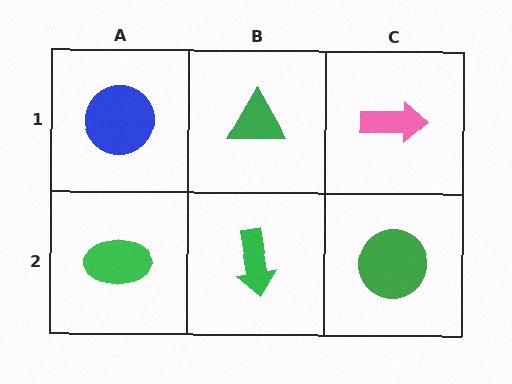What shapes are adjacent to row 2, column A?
A blue circle (row 1, column A), a green arrow (row 2, column B).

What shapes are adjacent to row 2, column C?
A pink arrow (row 1, column C), a green arrow (row 2, column B).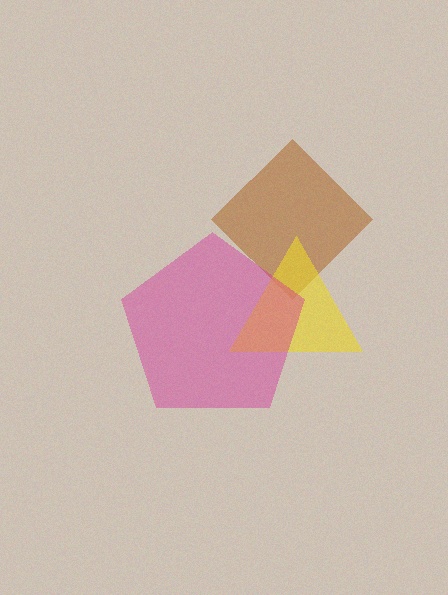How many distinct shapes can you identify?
There are 3 distinct shapes: a brown diamond, a yellow triangle, a magenta pentagon.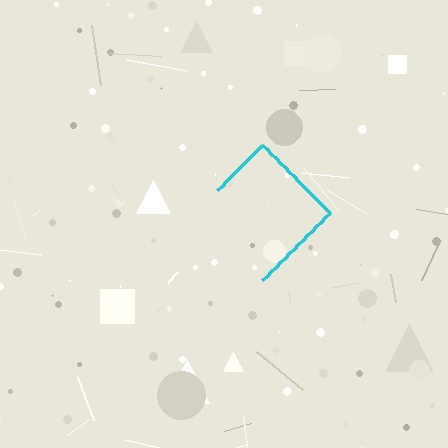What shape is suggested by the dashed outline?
The dashed outline suggests a diamond.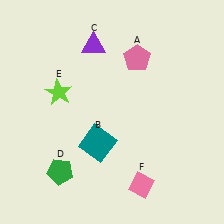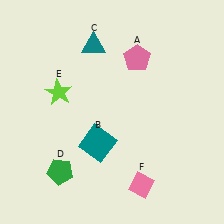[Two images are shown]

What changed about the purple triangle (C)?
In Image 1, C is purple. In Image 2, it changed to teal.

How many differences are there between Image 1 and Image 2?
There is 1 difference between the two images.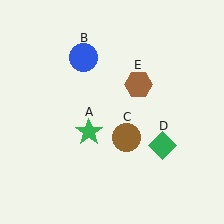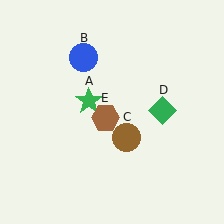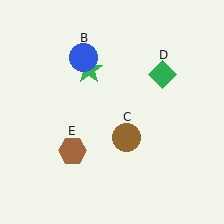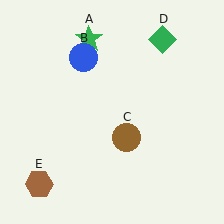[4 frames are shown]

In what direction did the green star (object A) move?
The green star (object A) moved up.